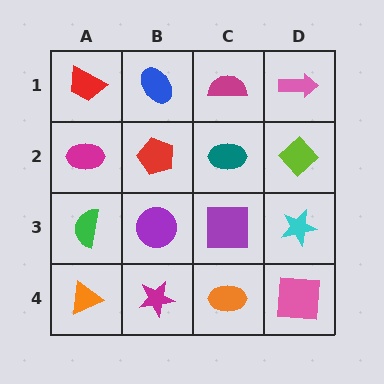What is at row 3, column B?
A purple circle.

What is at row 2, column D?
A lime diamond.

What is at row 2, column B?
A red pentagon.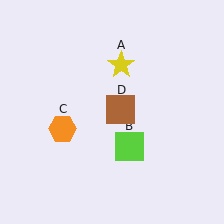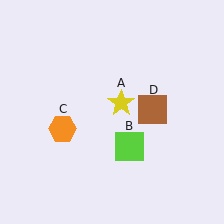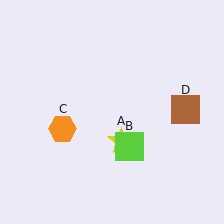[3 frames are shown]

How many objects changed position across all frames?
2 objects changed position: yellow star (object A), brown square (object D).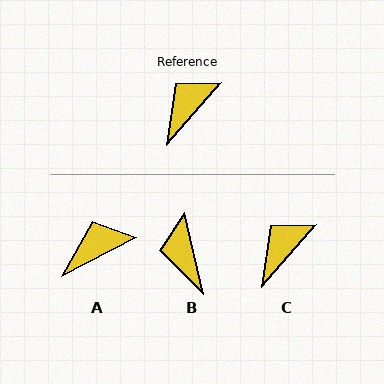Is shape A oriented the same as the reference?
No, it is off by about 21 degrees.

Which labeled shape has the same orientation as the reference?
C.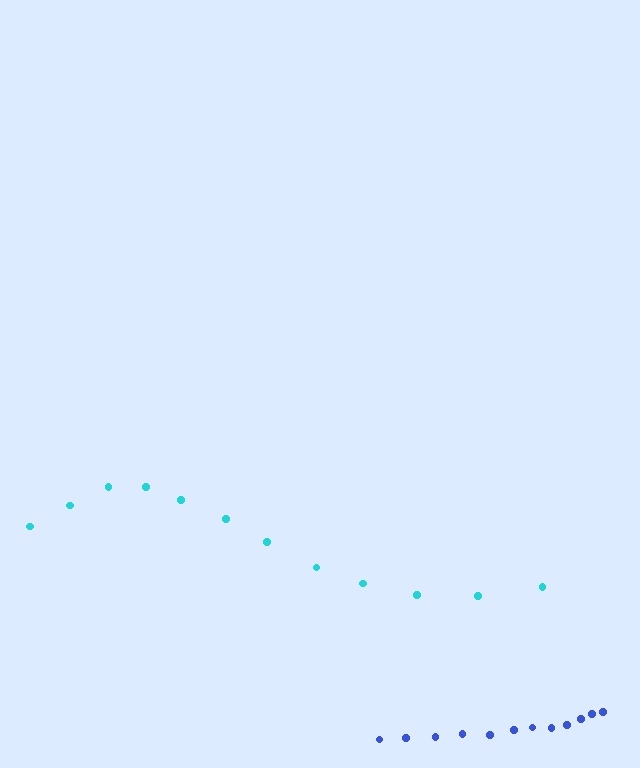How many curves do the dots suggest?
There are 2 distinct paths.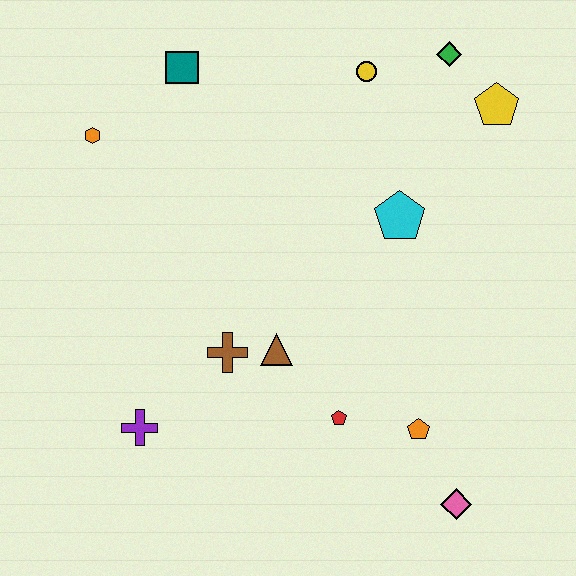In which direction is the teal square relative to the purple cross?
The teal square is above the purple cross.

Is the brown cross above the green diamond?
No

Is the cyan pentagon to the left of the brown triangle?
No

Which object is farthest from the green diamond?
The purple cross is farthest from the green diamond.